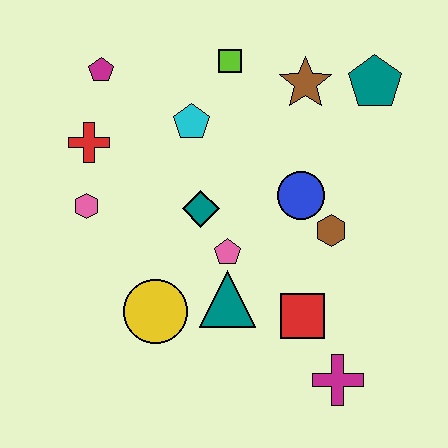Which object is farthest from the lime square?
The magenta cross is farthest from the lime square.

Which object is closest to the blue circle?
The brown hexagon is closest to the blue circle.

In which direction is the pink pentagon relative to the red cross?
The pink pentagon is to the right of the red cross.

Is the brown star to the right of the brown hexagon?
No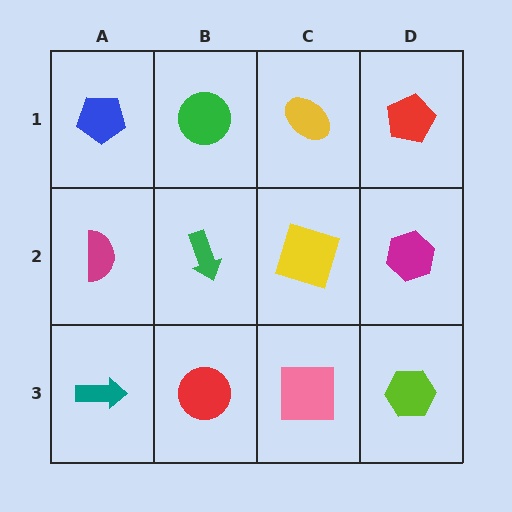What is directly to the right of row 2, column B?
A yellow square.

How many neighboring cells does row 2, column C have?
4.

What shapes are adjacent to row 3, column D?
A magenta hexagon (row 2, column D), a pink square (row 3, column C).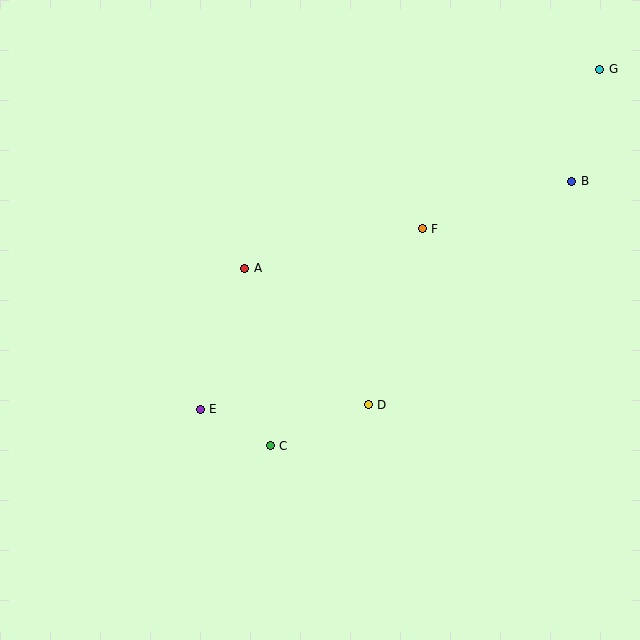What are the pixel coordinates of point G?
Point G is at (600, 69).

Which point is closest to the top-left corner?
Point A is closest to the top-left corner.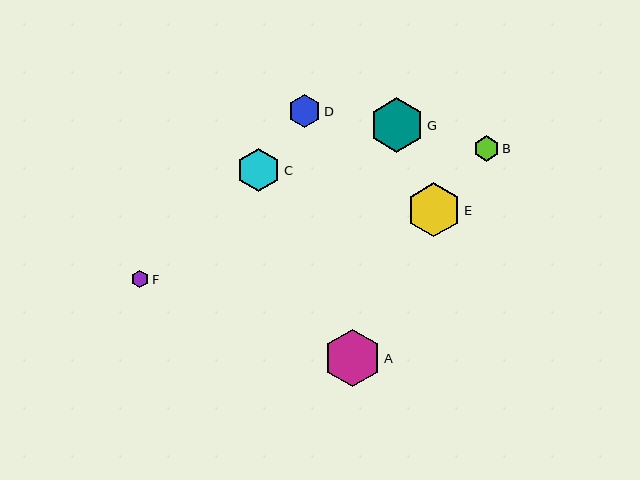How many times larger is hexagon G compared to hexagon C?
Hexagon G is approximately 1.3 times the size of hexagon C.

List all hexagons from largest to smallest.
From largest to smallest: A, G, E, C, D, B, F.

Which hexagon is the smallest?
Hexagon F is the smallest with a size of approximately 18 pixels.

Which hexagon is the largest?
Hexagon A is the largest with a size of approximately 58 pixels.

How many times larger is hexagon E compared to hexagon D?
Hexagon E is approximately 1.6 times the size of hexagon D.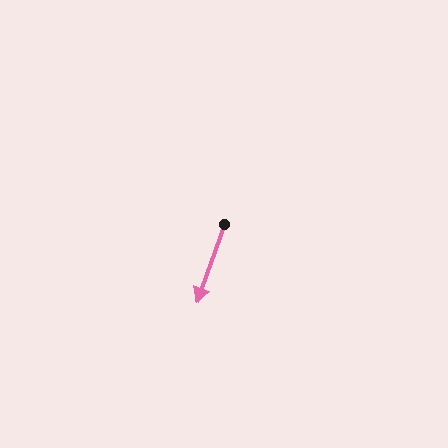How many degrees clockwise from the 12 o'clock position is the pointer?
Approximately 199 degrees.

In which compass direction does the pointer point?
South.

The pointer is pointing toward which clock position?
Roughly 7 o'clock.